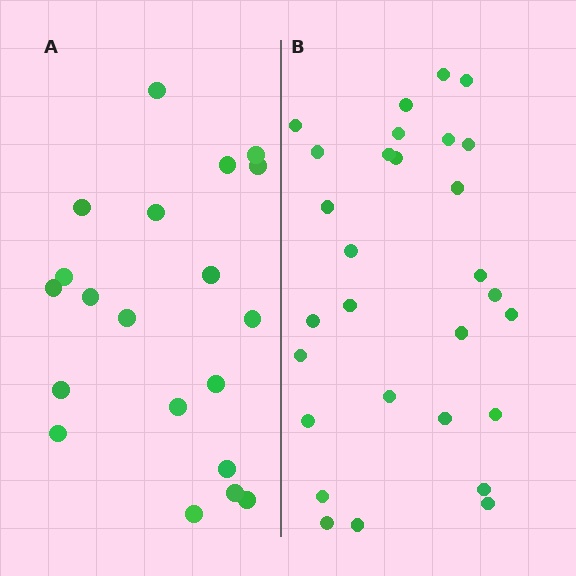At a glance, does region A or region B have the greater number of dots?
Region B (the right region) has more dots.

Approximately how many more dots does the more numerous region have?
Region B has roughly 8 or so more dots than region A.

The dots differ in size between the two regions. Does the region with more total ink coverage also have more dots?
No. Region A has more total ink coverage because its dots are larger, but region B actually contains more individual dots. Total area can be misleading — the number of items is what matters here.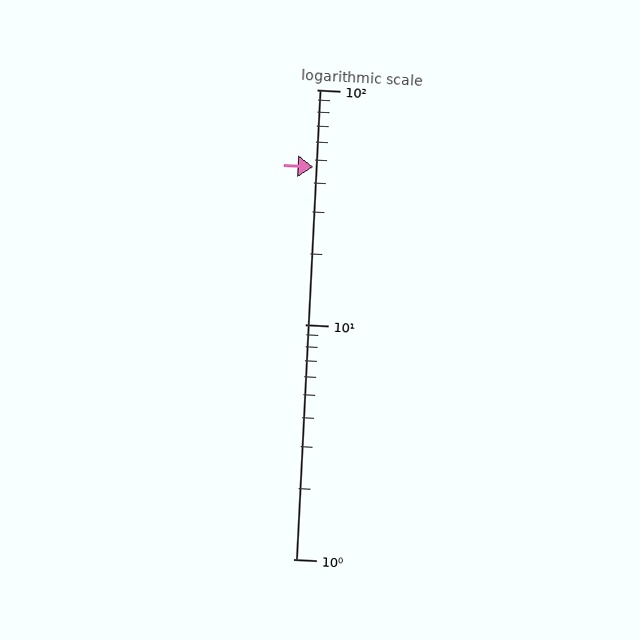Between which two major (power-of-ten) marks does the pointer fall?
The pointer is between 10 and 100.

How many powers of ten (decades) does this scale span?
The scale spans 2 decades, from 1 to 100.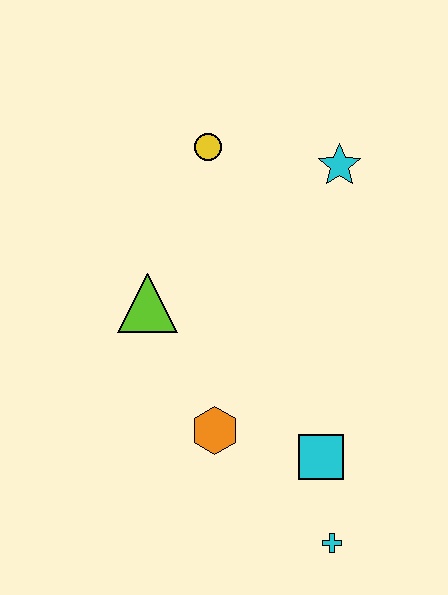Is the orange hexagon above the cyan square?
Yes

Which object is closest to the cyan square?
The cyan cross is closest to the cyan square.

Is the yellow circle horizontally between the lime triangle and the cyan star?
Yes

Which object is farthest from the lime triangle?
The cyan cross is farthest from the lime triangle.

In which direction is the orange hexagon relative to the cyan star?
The orange hexagon is below the cyan star.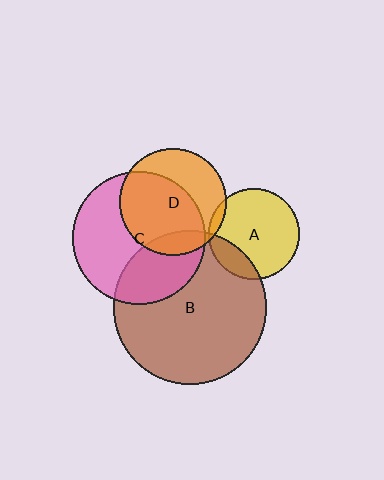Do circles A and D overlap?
Yes.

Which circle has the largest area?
Circle B (brown).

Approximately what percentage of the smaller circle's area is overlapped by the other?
Approximately 5%.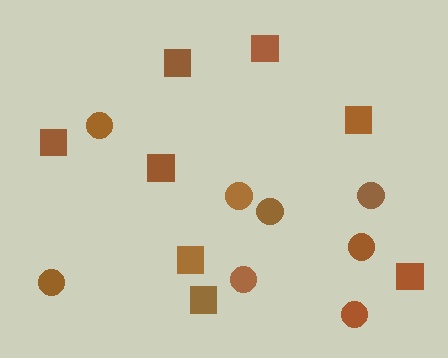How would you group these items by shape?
There are 2 groups: one group of circles (8) and one group of squares (8).